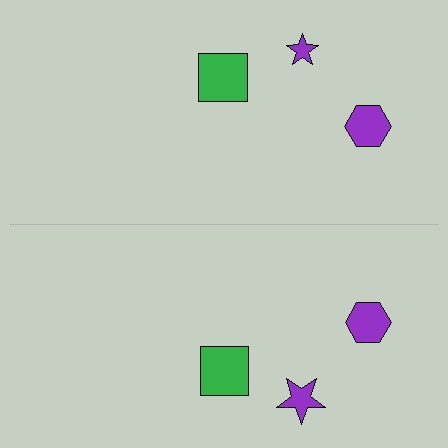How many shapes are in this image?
There are 6 shapes in this image.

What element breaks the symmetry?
The purple star on the bottom side has a different size than its mirror counterpart.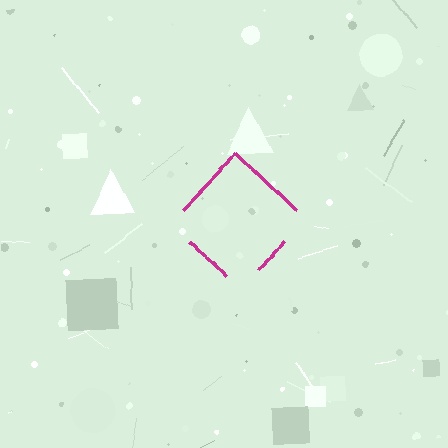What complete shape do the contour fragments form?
The contour fragments form a diamond.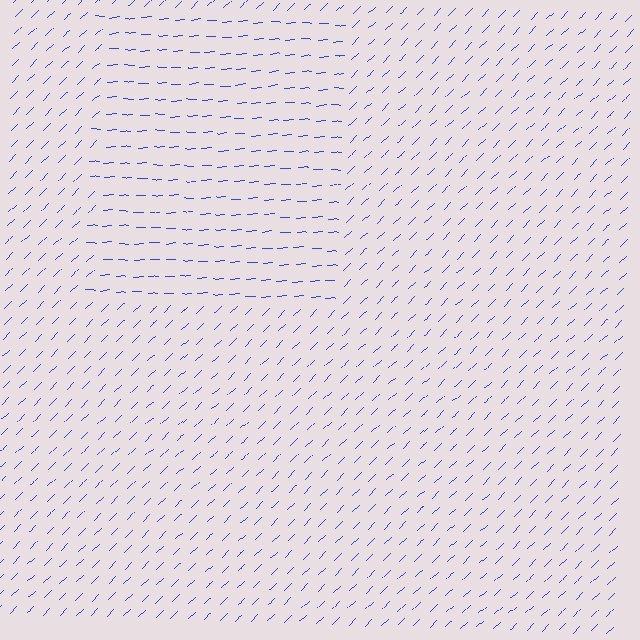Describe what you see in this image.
The image is filled with small blue line segments. A rectangle region in the image has lines oriented differently from the surrounding lines, creating a visible texture boundary.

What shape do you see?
I see a rectangle.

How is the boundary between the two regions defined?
The boundary is defined purely by a change in line orientation (approximately 40 degrees difference). All lines are the same color and thickness.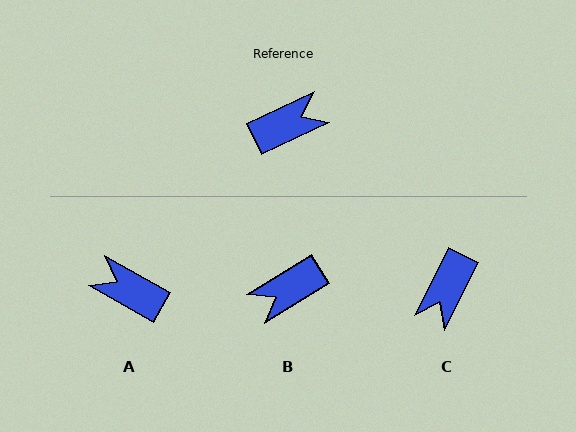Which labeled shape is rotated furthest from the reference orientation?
B, about 173 degrees away.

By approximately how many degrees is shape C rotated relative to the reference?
Approximately 142 degrees clockwise.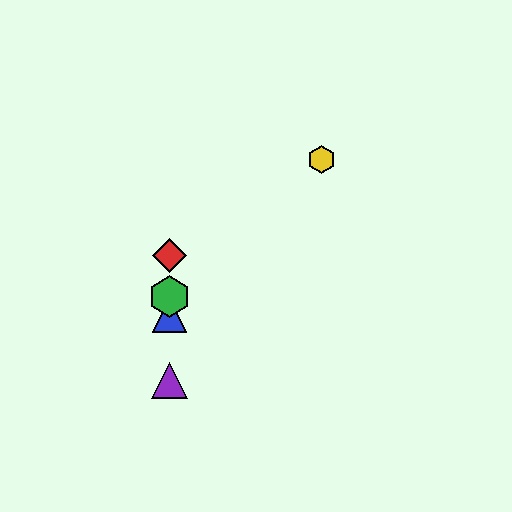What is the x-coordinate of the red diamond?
The red diamond is at x≈169.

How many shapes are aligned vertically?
4 shapes (the red diamond, the blue triangle, the green hexagon, the purple triangle) are aligned vertically.